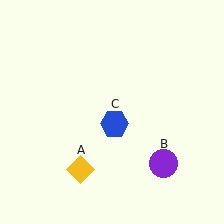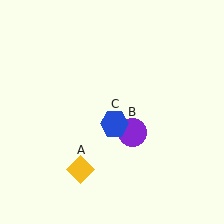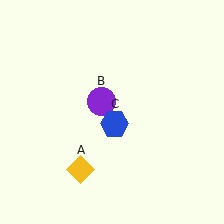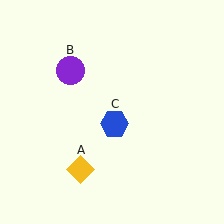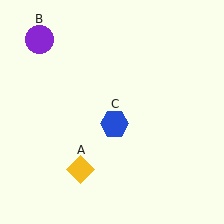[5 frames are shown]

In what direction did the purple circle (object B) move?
The purple circle (object B) moved up and to the left.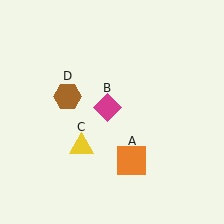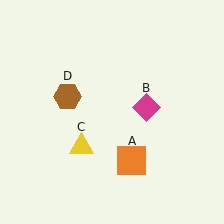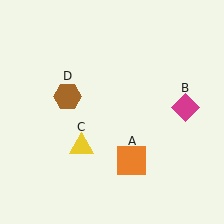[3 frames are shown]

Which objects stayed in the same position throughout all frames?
Orange square (object A) and yellow triangle (object C) and brown hexagon (object D) remained stationary.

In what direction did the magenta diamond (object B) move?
The magenta diamond (object B) moved right.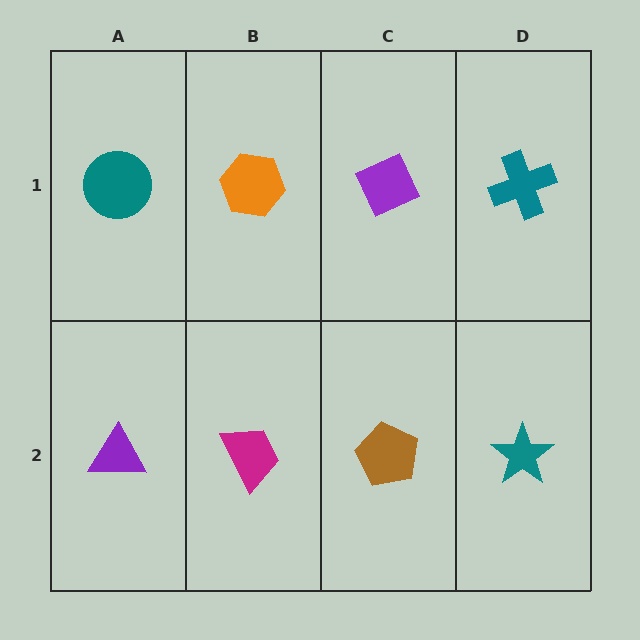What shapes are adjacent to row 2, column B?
An orange hexagon (row 1, column B), a purple triangle (row 2, column A), a brown pentagon (row 2, column C).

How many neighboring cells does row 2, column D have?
2.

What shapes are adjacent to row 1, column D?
A teal star (row 2, column D), a purple diamond (row 1, column C).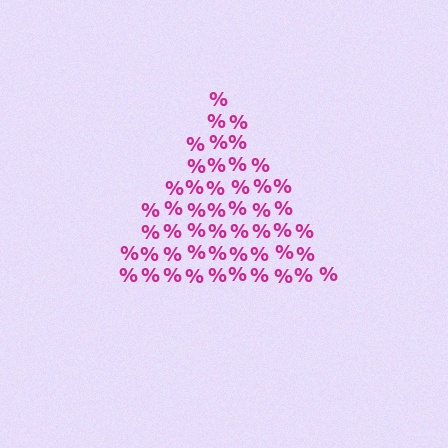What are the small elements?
The small elements are percent signs.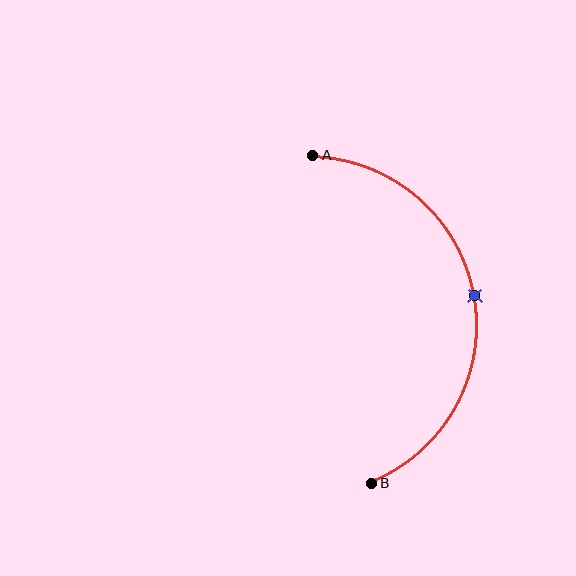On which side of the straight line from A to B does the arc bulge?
The arc bulges to the right of the straight line connecting A and B.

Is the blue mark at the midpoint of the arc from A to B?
Yes. The blue mark lies on the arc at equal arc-length from both A and B — it is the arc midpoint.